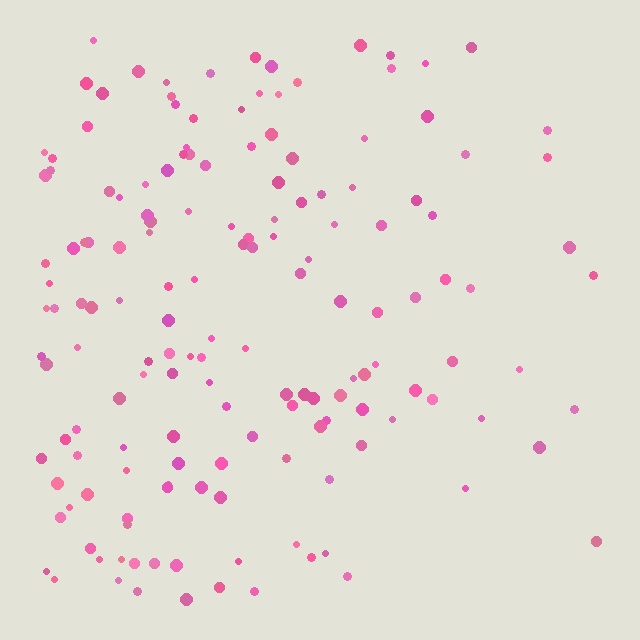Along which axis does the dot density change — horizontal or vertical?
Horizontal.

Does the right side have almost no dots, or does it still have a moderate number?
Still a moderate number, just noticeably fewer than the left.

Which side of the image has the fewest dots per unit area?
The right.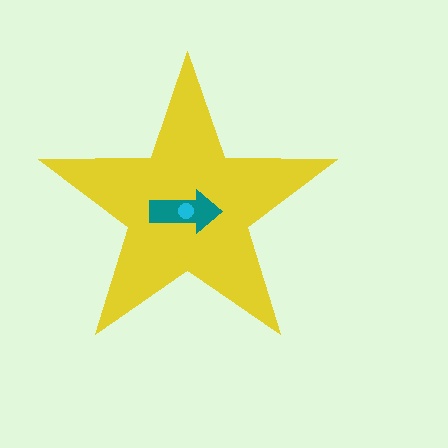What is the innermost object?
The cyan circle.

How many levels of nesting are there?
3.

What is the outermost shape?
The yellow star.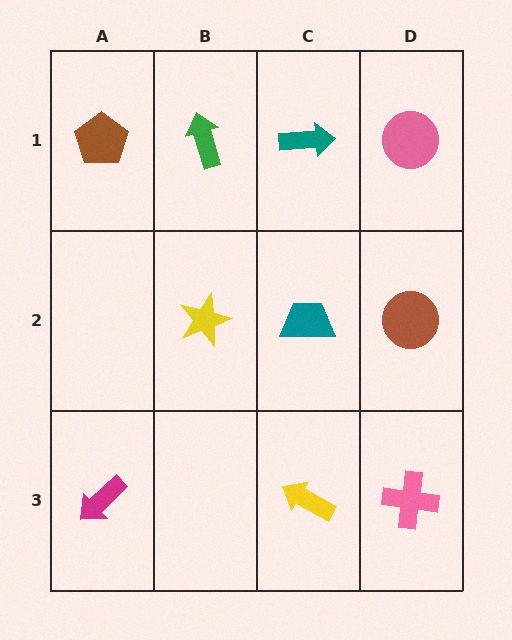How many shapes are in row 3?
3 shapes.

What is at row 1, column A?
A brown pentagon.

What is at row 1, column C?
A teal arrow.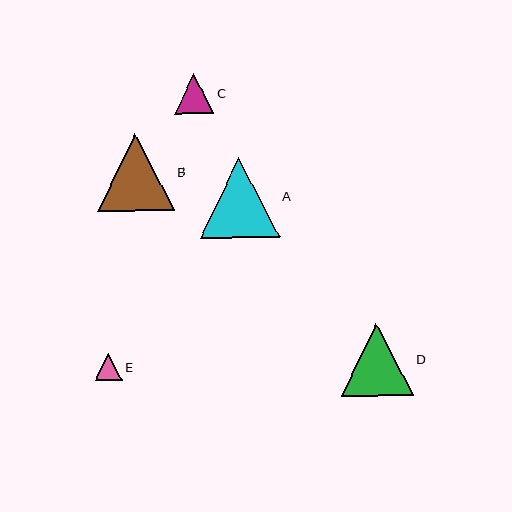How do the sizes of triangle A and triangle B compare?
Triangle A and triangle B are approximately the same size.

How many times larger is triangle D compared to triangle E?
Triangle D is approximately 2.7 times the size of triangle E.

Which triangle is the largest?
Triangle A is the largest with a size of approximately 80 pixels.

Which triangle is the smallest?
Triangle E is the smallest with a size of approximately 27 pixels.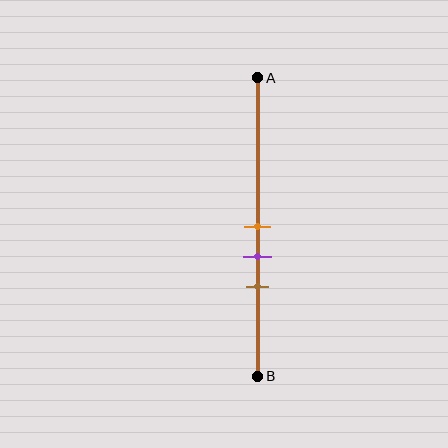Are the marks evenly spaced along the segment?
Yes, the marks are approximately evenly spaced.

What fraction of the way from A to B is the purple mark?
The purple mark is approximately 60% (0.6) of the way from A to B.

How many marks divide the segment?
There are 3 marks dividing the segment.